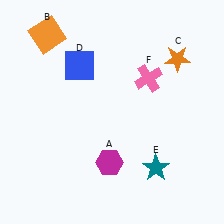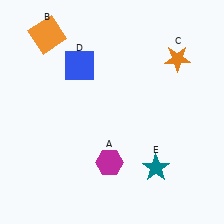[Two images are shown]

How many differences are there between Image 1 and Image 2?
There is 1 difference between the two images.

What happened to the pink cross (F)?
The pink cross (F) was removed in Image 2. It was in the top-right area of Image 1.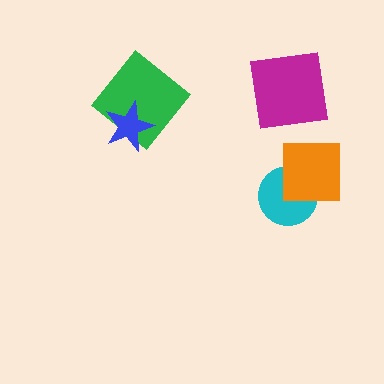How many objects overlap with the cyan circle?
1 object overlaps with the cyan circle.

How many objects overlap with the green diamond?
1 object overlaps with the green diamond.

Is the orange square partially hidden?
No, no other shape covers it.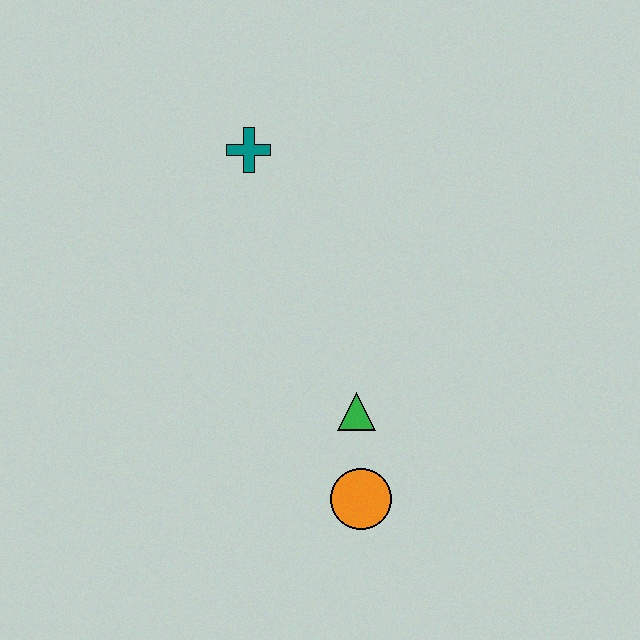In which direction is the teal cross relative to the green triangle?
The teal cross is above the green triangle.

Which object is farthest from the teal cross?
The orange circle is farthest from the teal cross.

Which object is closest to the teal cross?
The green triangle is closest to the teal cross.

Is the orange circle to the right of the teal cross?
Yes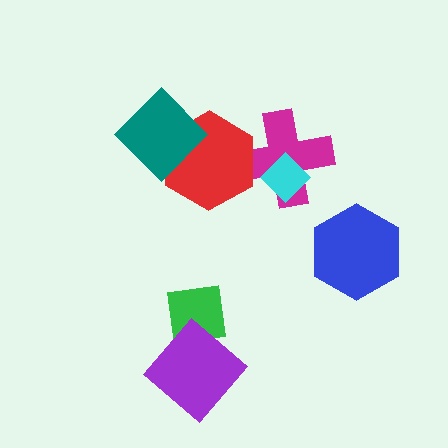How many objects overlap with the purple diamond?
1 object overlaps with the purple diamond.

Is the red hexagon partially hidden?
Yes, it is partially covered by another shape.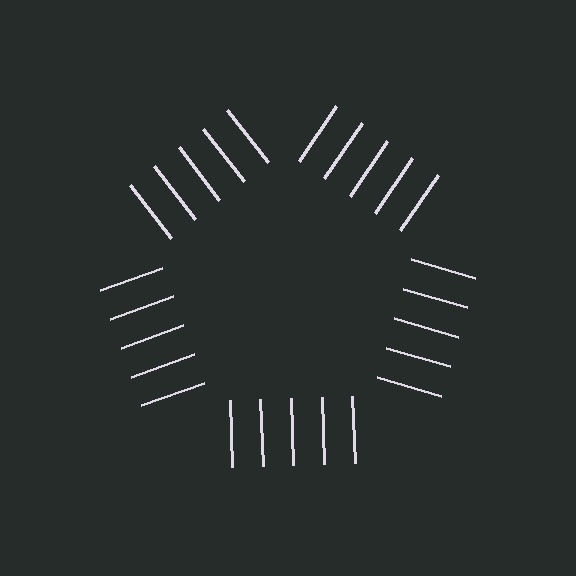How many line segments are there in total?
25 — 5 along each of the 5 edges.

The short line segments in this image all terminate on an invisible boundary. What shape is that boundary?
An illusory pentagon — the line segments terminate on its edges but no continuous stroke is drawn.